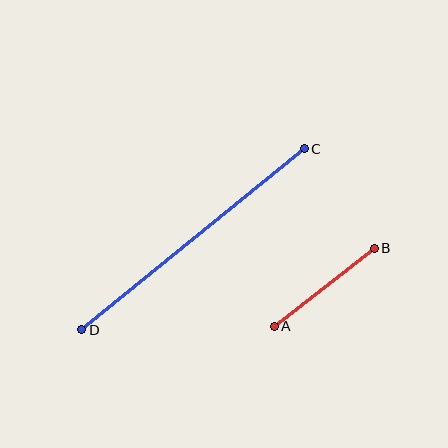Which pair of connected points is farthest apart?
Points C and D are farthest apart.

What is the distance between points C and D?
The distance is approximately 286 pixels.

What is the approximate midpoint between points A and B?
The midpoint is at approximately (324, 287) pixels.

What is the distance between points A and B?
The distance is approximately 126 pixels.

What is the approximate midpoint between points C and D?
The midpoint is at approximately (193, 239) pixels.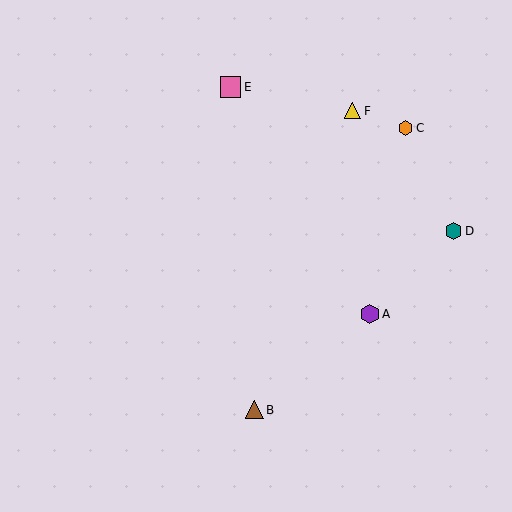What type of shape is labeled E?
Shape E is a pink square.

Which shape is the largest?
The pink square (labeled E) is the largest.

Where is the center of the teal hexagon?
The center of the teal hexagon is at (453, 231).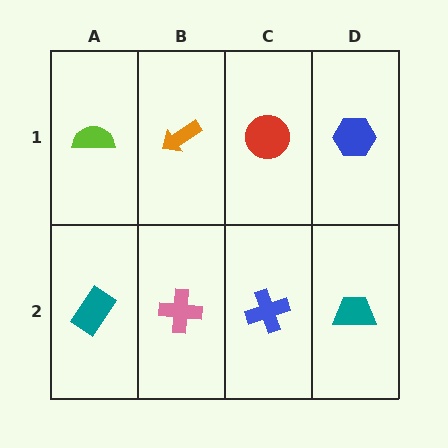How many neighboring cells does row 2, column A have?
2.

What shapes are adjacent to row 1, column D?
A teal trapezoid (row 2, column D), a red circle (row 1, column C).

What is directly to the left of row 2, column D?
A blue cross.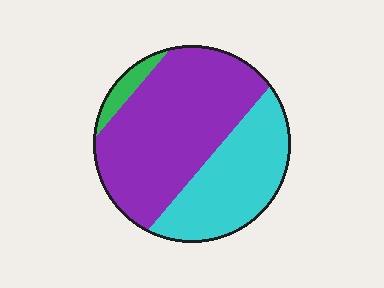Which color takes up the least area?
Green, at roughly 5%.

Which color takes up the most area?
Purple, at roughly 60%.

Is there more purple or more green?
Purple.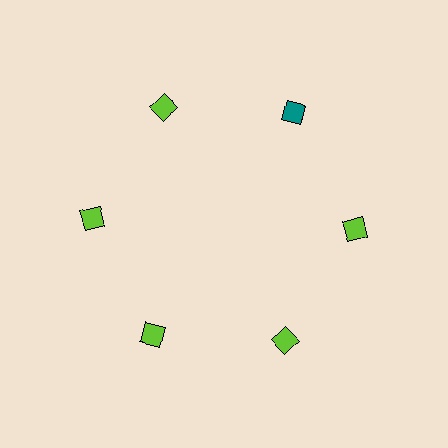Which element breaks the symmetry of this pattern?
The teal diamond at roughly the 1 o'clock position breaks the symmetry. All other shapes are lime diamonds.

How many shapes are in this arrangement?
There are 6 shapes arranged in a ring pattern.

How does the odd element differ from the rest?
It has a different color: teal instead of lime.